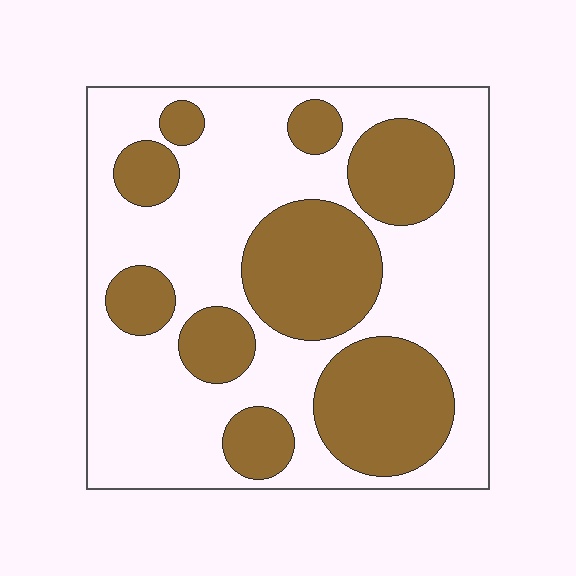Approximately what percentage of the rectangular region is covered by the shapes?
Approximately 40%.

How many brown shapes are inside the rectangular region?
9.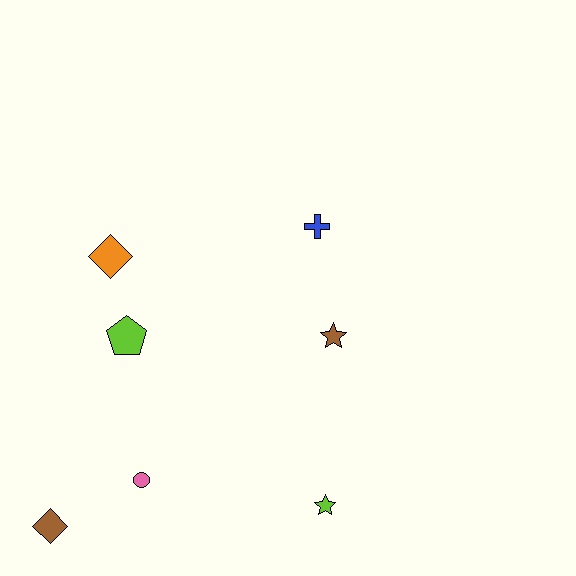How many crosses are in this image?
There is 1 cross.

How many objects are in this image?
There are 7 objects.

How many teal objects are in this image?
There are no teal objects.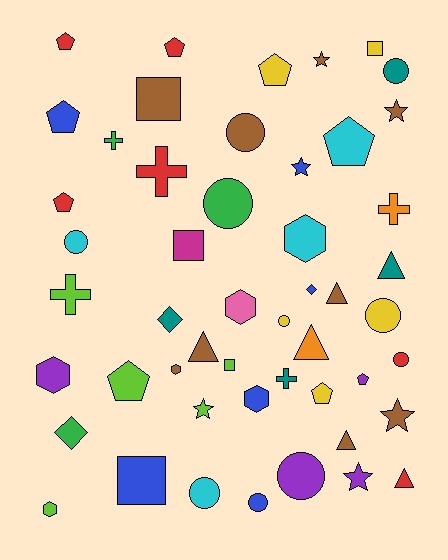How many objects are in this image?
There are 50 objects.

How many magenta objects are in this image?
There is 1 magenta object.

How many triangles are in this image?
There are 6 triangles.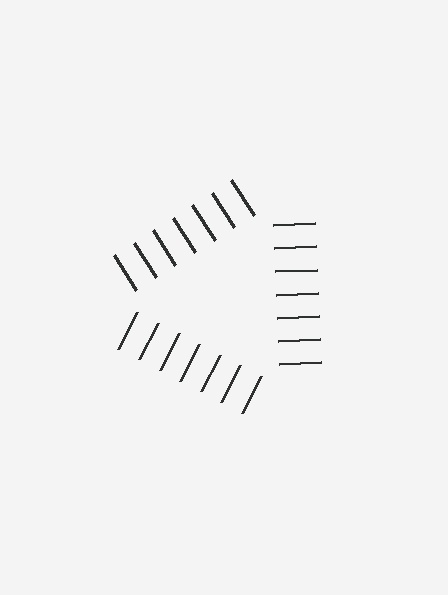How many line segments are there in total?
21 — 7 along each of the 3 edges.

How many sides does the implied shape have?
3 sides — the line-ends trace a triangle.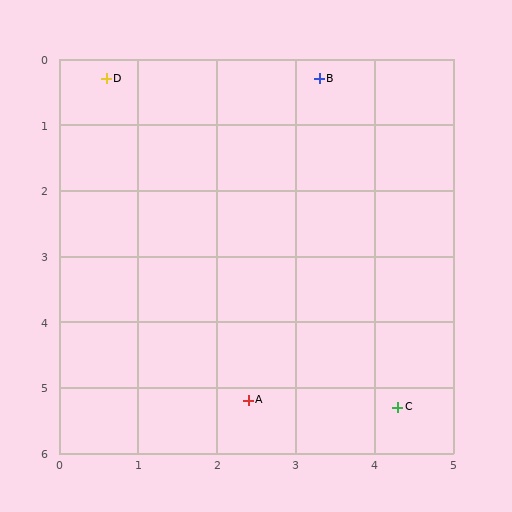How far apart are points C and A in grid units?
Points C and A are about 1.9 grid units apart.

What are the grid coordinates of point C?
Point C is at approximately (4.3, 5.3).